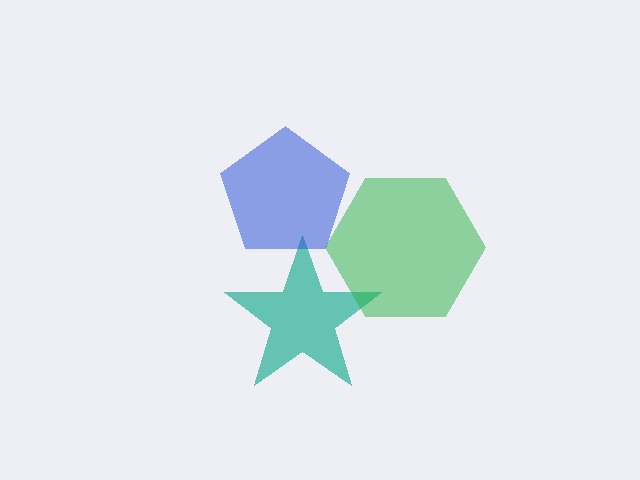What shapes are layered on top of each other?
The layered shapes are: a teal star, a green hexagon, a blue pentagon.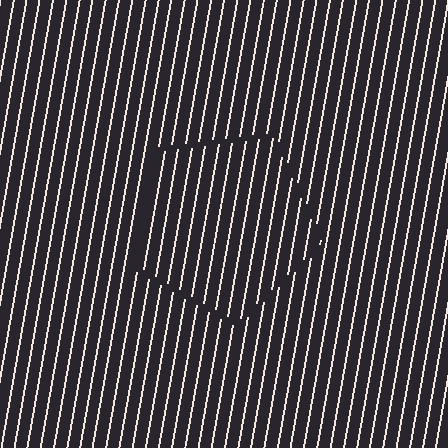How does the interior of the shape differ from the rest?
The interior of the shape contains the same grating, shifted by half a period — the contour is defined by the phase discontinuity where line-ends from the inner and outer gratings abut.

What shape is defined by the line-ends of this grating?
An illusory pentagon. The interior of the shape contains the same grating, shifted by half a period — the contour is defined by the phase discontinuity where line-ends from the inner and outer gratings abut.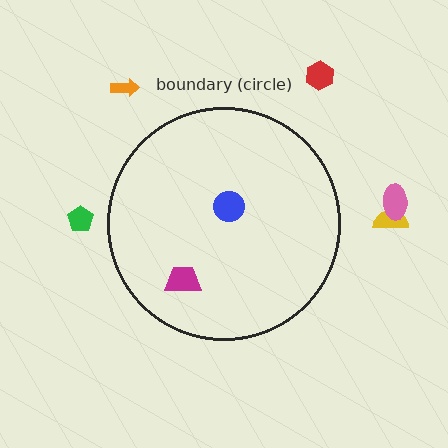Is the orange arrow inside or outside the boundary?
Outside.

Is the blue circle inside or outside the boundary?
Inside.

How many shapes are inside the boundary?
2 inside, 5 outside.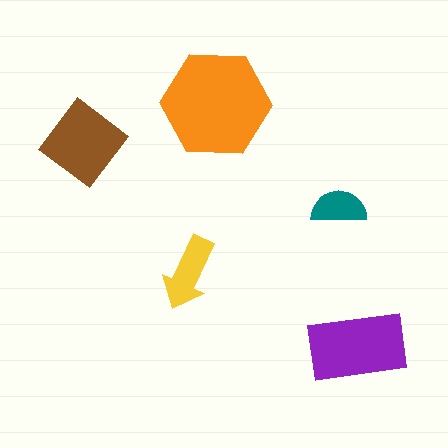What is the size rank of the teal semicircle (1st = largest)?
5th.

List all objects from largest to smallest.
The orange hexagon, the purple rectangle, the brown diamond, the yellow arrow, the teal semicircle.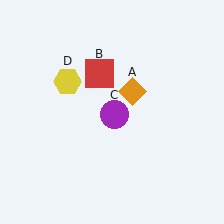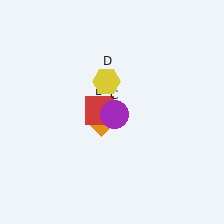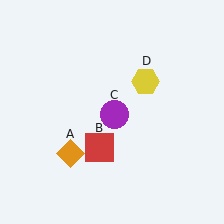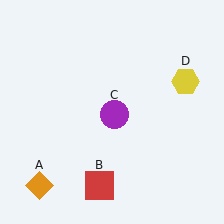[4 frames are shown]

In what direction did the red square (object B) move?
The red square (object B) moved down.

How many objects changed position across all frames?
3 objects changed position: orange diamond (object A), red square (object B), yellow hexagon (object D).